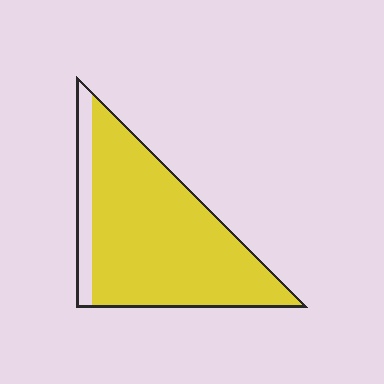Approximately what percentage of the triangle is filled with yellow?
Approximately 85%.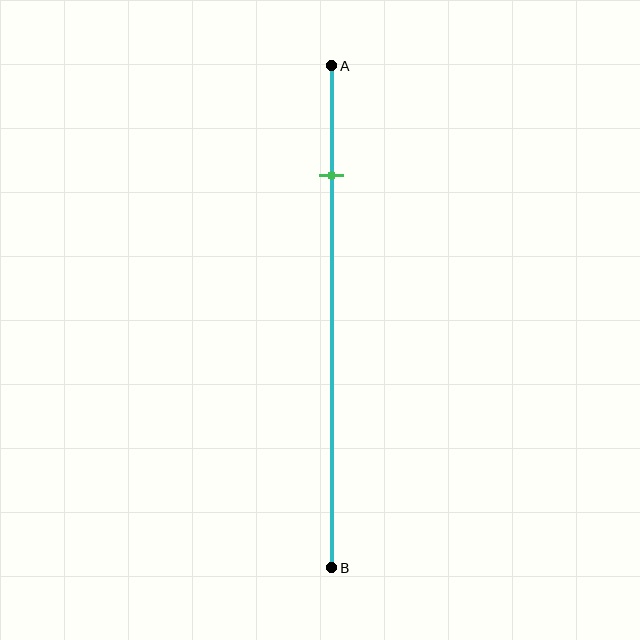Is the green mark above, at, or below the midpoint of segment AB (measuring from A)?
The green mark is above the midpoint of segment AB.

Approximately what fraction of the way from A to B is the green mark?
The green mark is approximately 20% of the way from A to B.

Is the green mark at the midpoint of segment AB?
No, the mark is at about 20% from A, not at the 50% midpoint.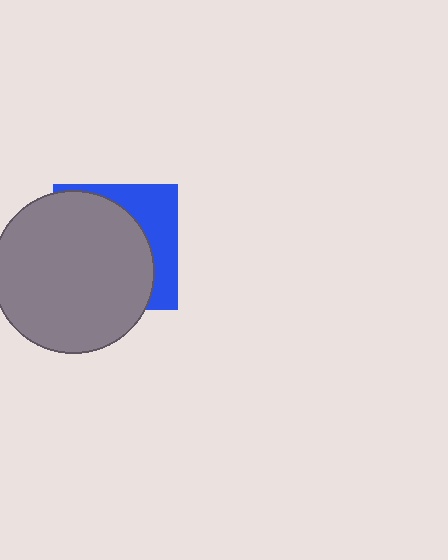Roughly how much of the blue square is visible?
A small part of it is visible (roughly 32%).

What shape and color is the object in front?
The object in front is a gray circle.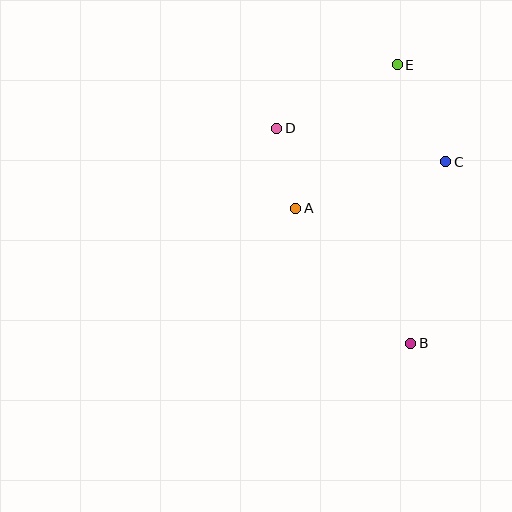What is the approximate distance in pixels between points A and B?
The distance between A and B is approximately 177 pixels.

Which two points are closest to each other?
Points A and D are closest to each other.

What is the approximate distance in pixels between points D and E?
The distance between D and E is approximately 136 pixels.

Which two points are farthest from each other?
Points B and E are farthest from each other.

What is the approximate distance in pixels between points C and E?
The distance between C and E is approximately 108 pixels.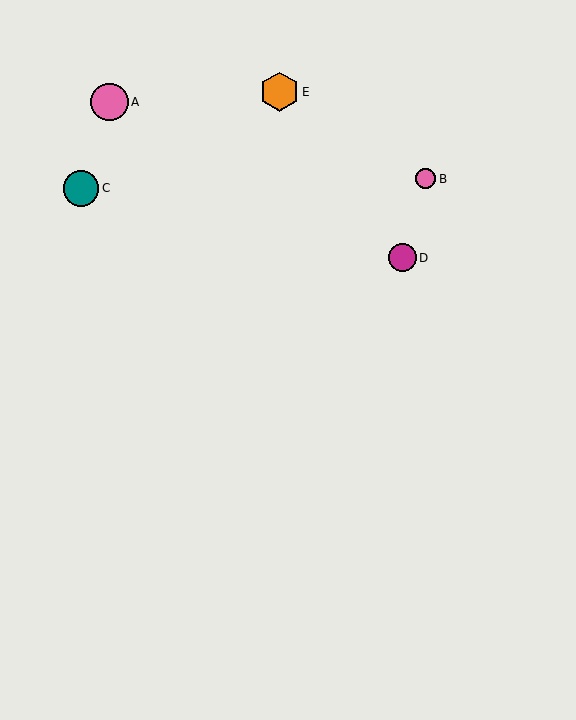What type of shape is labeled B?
Shape B is a pink circle.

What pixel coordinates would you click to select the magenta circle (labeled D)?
Click at (402, 258) to select the magenta circle D.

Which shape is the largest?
The orange hexagon (labeled E) is the largest.